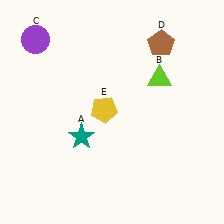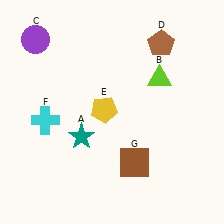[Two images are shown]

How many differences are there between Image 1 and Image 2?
There are 2 differences between the two images.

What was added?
A cyan cross (F), a brown square (G) were added in Image 2.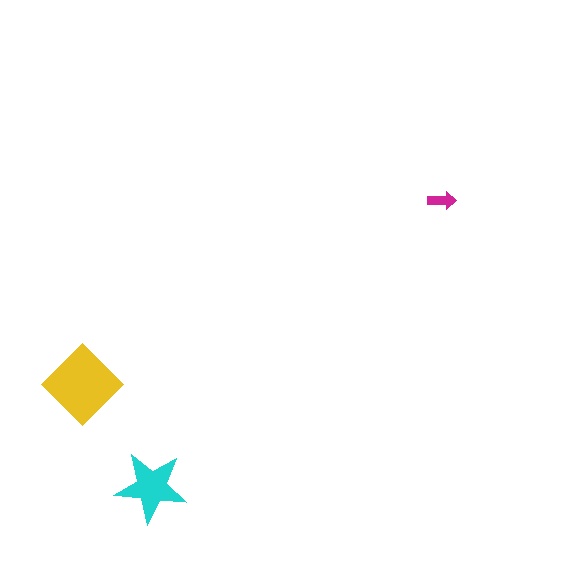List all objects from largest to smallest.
The yellow diamond, the cyan star, the magenta arrow.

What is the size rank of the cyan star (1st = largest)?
2nd.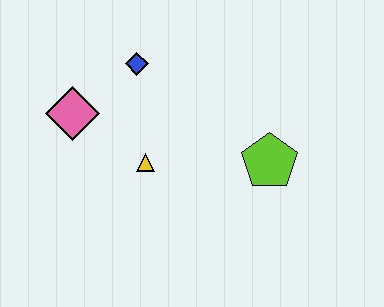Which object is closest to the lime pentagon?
The yellow triangle is closest to the lime pentagon.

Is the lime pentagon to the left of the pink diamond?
No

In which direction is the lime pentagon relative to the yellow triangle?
The lime pentagon is to the right of the yellow triangle.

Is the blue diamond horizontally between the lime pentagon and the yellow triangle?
No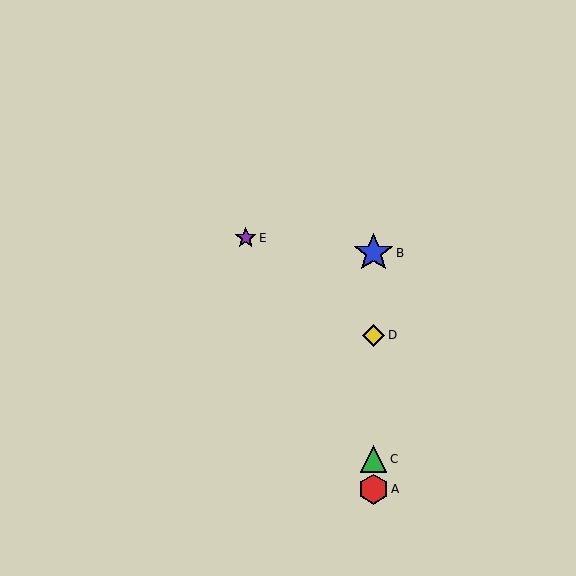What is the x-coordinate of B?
Object B is at x≈373.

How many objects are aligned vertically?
4 objects (A, B, C, D) are aligned vertically.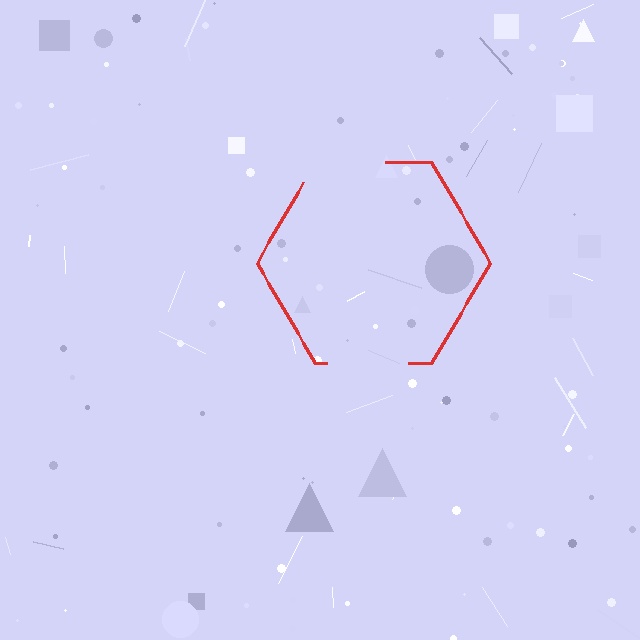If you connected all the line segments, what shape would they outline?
They would outline a hexagon.